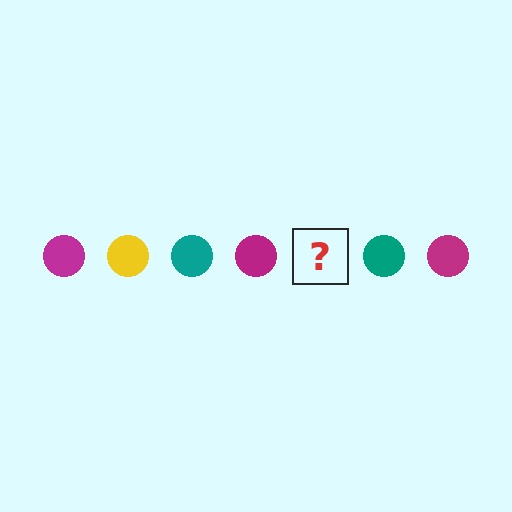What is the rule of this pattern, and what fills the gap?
The rule is that the pattern cycles through magenta, yellow, teal circles. The gap should be filled with a yellow circle.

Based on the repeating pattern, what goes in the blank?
The blank should be a yellow circle.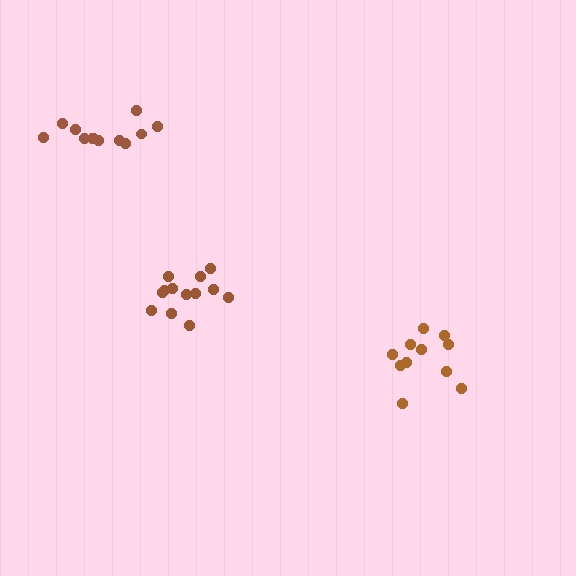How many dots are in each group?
Group 1: 11 dots, Group 2: 13 dots, Group 3: 12 dots (36 total).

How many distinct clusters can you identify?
There are 3 distinct clusters.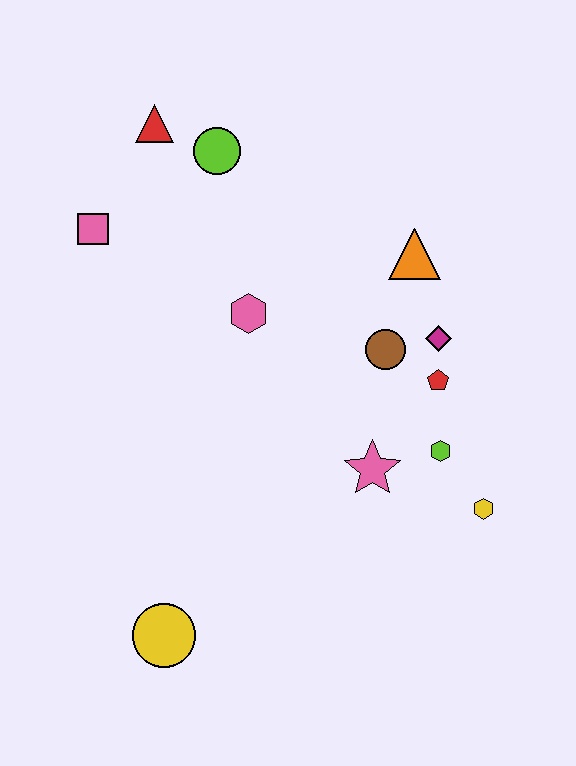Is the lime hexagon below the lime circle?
Yes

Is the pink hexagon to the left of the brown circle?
Yes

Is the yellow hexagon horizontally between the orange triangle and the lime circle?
No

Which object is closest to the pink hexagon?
The brown circle is closest to the pink hexagon.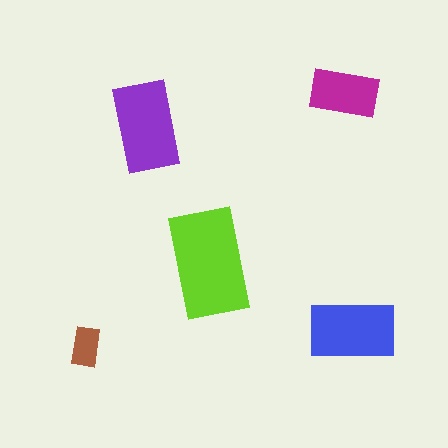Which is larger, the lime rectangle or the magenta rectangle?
The lime one.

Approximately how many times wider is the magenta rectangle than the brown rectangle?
About 1.5 times wider.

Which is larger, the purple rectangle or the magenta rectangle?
The purple one.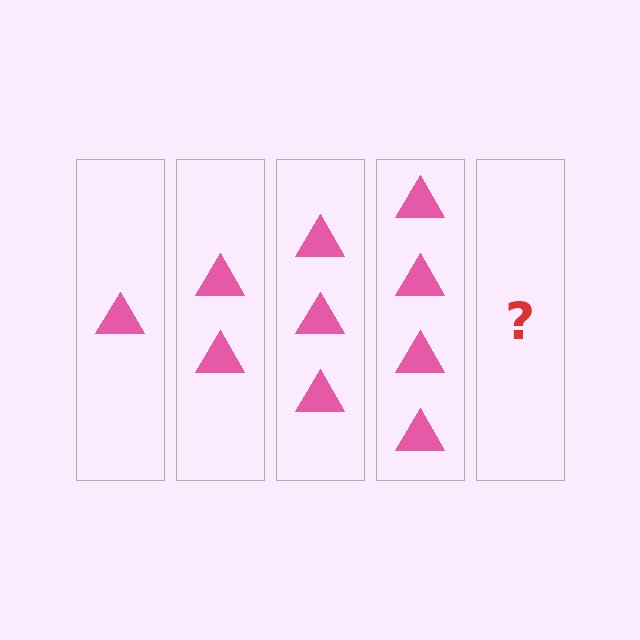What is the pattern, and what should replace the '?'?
The pattern is that each step adds one more triangle. The '?' should be 5 triangles.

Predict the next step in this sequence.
The next step is 5 triangles.